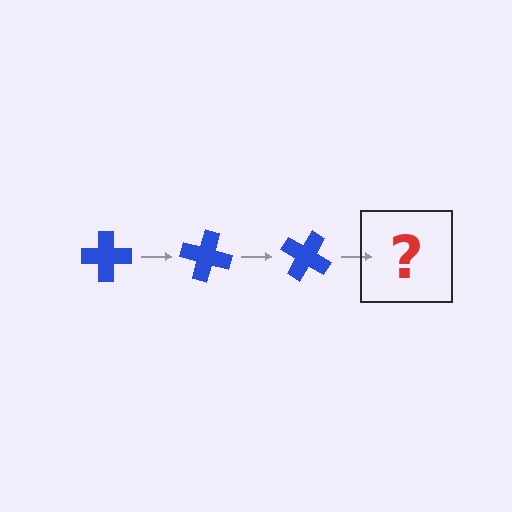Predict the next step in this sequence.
The next step is a blue cross rotated 45 degrees.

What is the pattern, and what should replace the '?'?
The pattern is that the cross rotates 15 degrees each step. The '?' should be a blue cross rotated 45 degrees.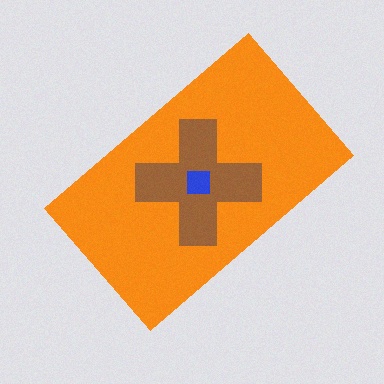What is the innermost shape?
The blue square.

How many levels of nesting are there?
3.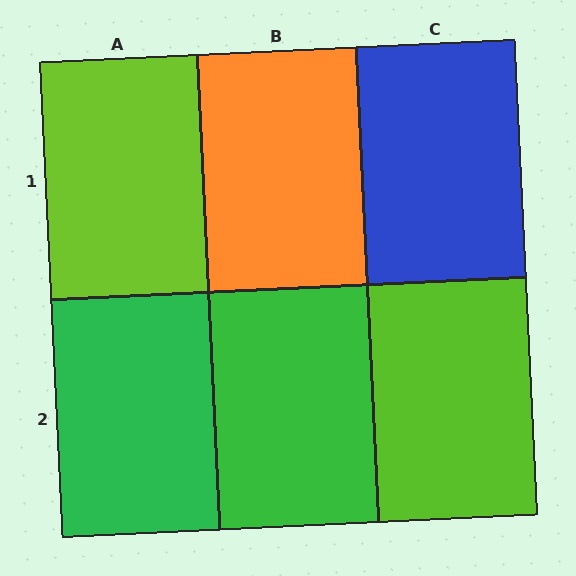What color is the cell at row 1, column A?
Lime.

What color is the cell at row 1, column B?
Orange.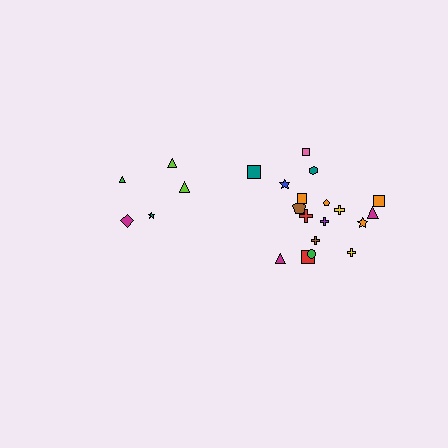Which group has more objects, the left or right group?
The right group.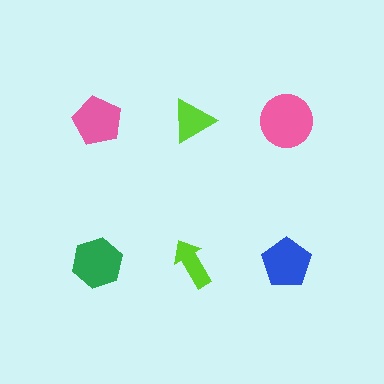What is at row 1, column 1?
A pink pentagon.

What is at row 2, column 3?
A blue pentagon.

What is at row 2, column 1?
A green hexagon.